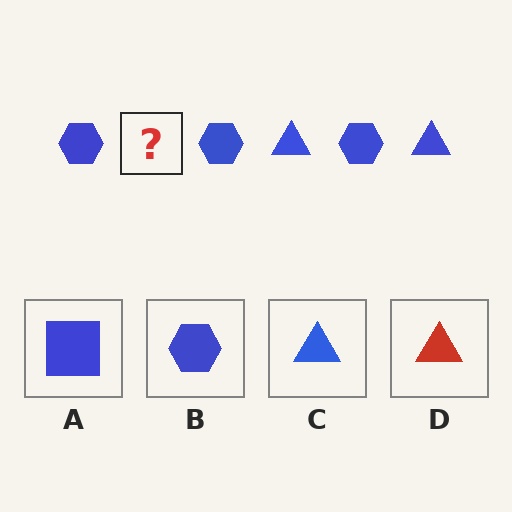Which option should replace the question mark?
Option C.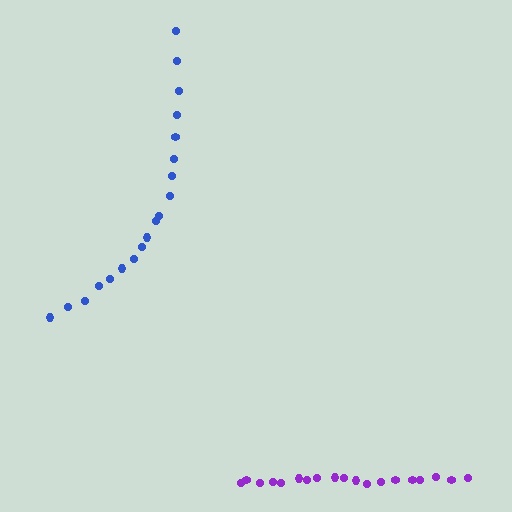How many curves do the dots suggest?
There are 2 distinct paths.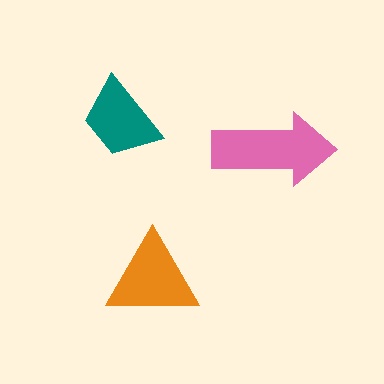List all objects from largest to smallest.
The pink arrow, the orange triangle, the teal trapezoid.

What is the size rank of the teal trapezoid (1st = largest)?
3rd.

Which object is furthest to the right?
The pink arrow is rightmost.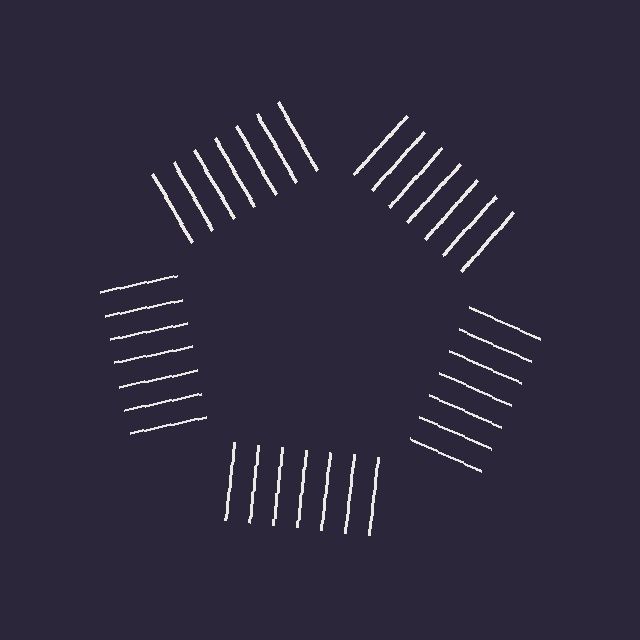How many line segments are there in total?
35 — 7 along each of the 5 edges.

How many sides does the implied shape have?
5 sides — the line-ends trace a pentagon.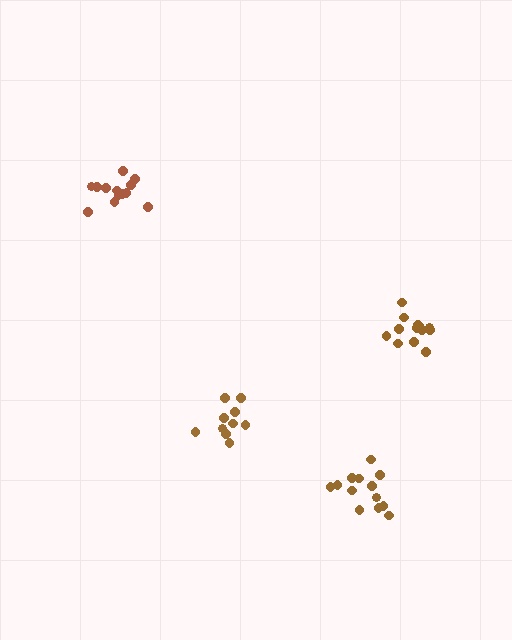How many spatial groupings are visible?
There are 4 spatial groupings.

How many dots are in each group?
Group 1: 13 dots, Group 2: 10 dots, Group 3: 13 dots, Group 4: 13 dots (49 total).